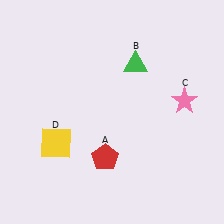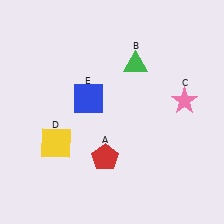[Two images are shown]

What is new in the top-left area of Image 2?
A blue square (E) was added in the top-left area of Image 2.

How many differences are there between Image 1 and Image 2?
There is 1 difference between the two images.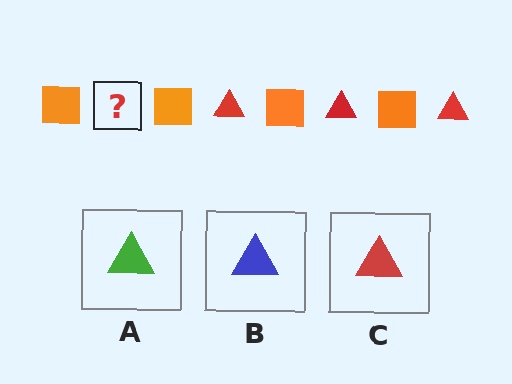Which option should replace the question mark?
Option C.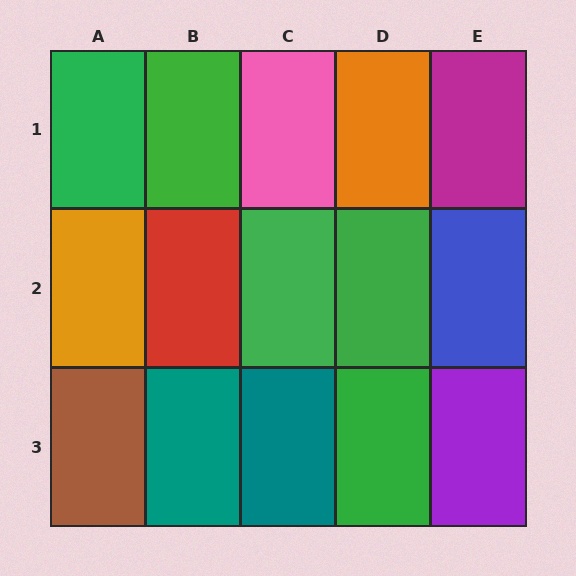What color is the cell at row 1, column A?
Green.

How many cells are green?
5 cells are green.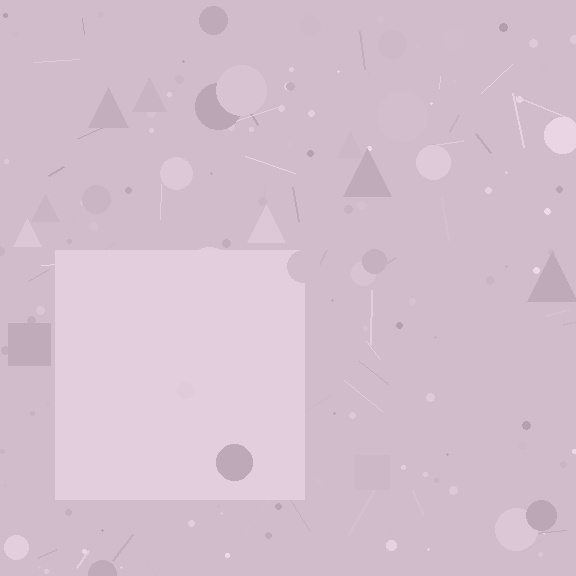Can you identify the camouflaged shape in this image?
The camouflaged shape is a square.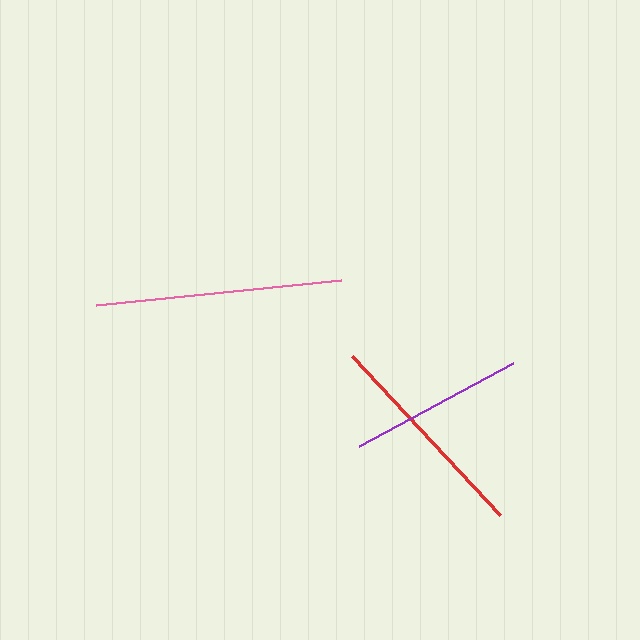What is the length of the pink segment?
The pink segment is approximately 246 pixels long.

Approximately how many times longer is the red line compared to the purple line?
The red line is approximately 1.2 times the length of the purple line.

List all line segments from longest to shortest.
From longest to shortest: pink, red, purple.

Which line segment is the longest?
The pink line is the longest at approximately 246 pixels.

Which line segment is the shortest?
The purple line is the shortest at approximately 175 pixels.